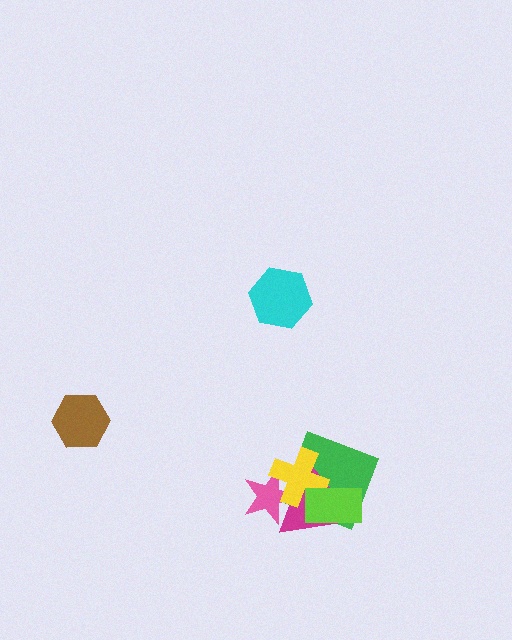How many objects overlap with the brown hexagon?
0 objects overlap with the brown hexagon.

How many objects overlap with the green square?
3 objects overlap with the green square.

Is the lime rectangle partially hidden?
No, no other shape covers it.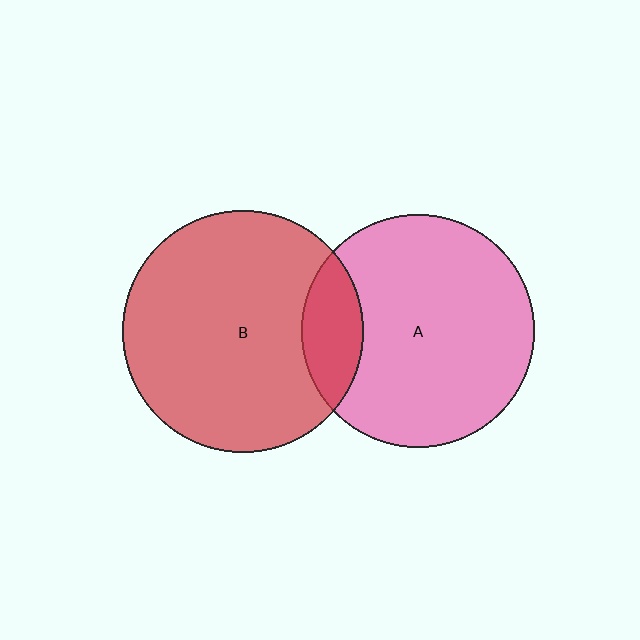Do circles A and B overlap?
Yes.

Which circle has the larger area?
Circle B (red).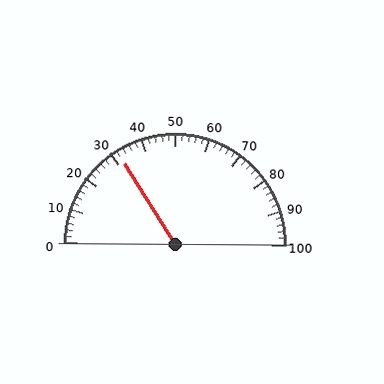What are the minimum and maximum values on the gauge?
The gauge ranges from 0 to 100.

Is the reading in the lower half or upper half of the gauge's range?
The reading is in the lower half of the range (0 to 100).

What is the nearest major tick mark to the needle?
The nearest major tick mark is 30.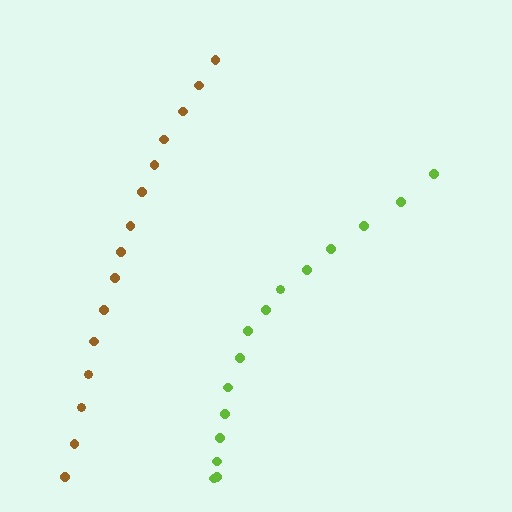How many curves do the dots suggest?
There are 2 distinct paths.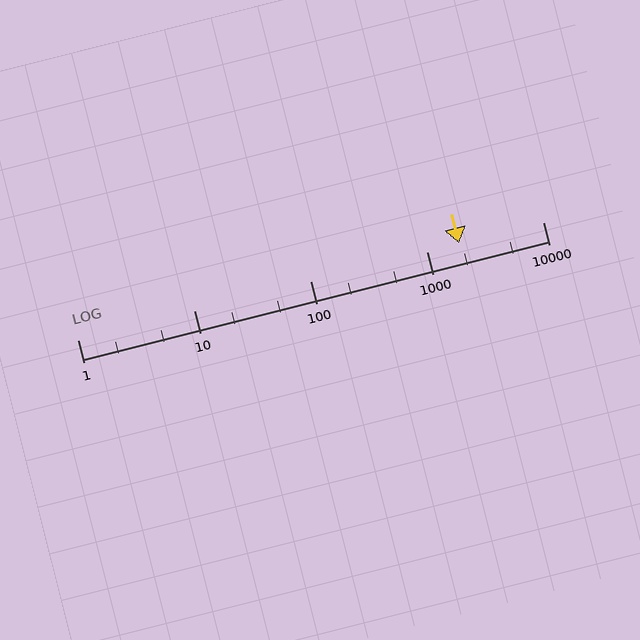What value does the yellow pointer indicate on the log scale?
The pointer indicates approximately 1900.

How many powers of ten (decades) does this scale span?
The scale spans 4 decades, from 1 to 10000.